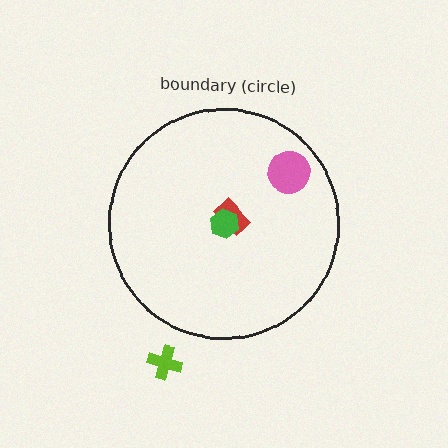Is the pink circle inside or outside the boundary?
Inside.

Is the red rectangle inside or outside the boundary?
Inside.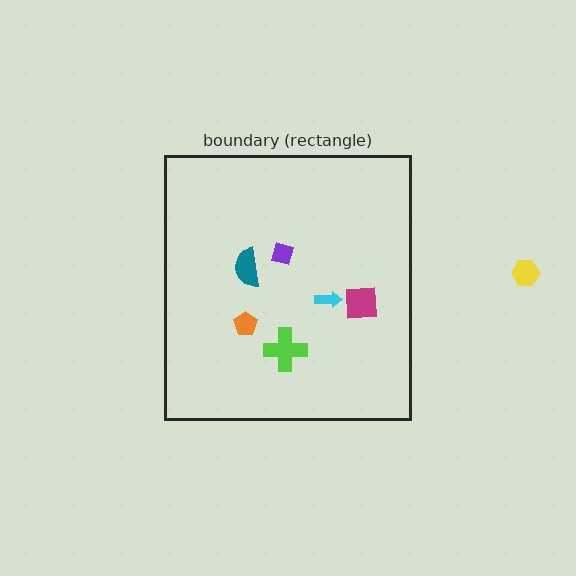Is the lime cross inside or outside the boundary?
Inside.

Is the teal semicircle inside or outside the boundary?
Inside.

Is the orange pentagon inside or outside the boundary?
Inside.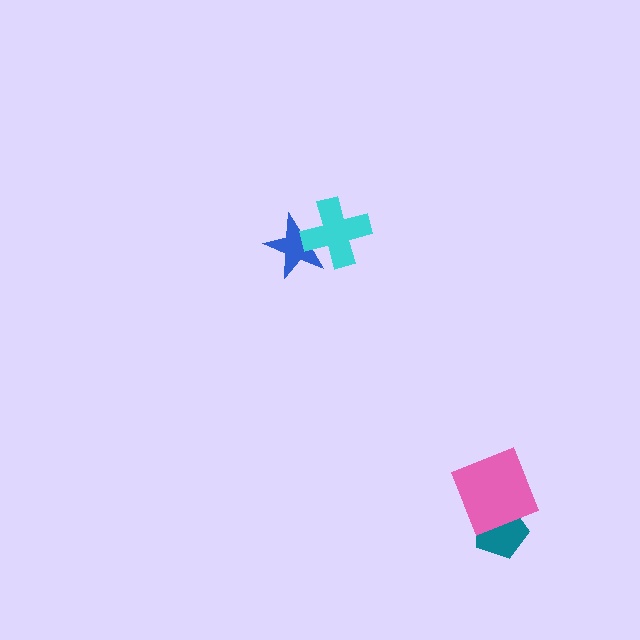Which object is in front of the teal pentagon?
The pink square is in front of the teal pentagon.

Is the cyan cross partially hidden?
No, no other shape covers it.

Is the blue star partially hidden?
Yes, it is partially covered by another shape.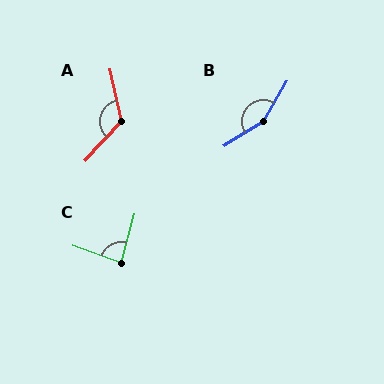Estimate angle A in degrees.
Approximately 124 degrees.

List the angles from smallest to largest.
C (85°), A (124°), B (152°).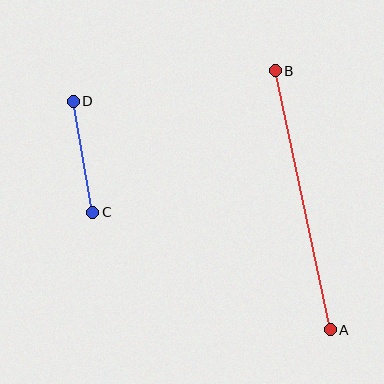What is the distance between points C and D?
The distance is approximately 113 pixels.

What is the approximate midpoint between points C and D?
The midpoint is at approximately (83, 157) pixels.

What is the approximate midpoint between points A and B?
The midpoint is at approximately (303, 200) pixels.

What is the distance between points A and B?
The distance is approximately 265 pixels.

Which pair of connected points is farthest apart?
Points A and B are farthest apart.